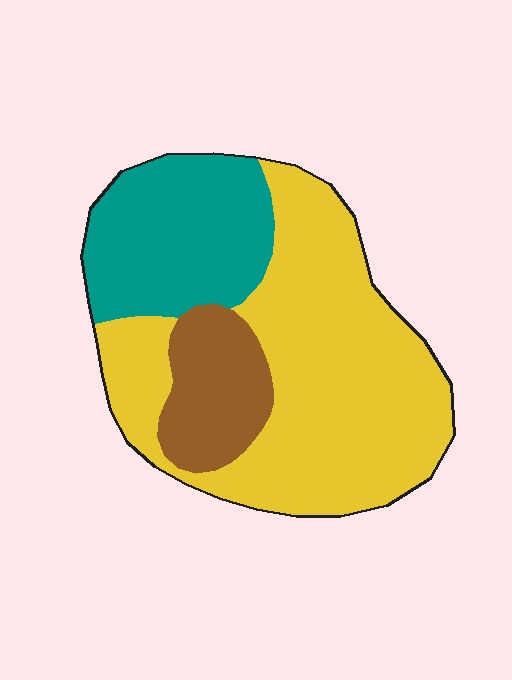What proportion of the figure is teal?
Teal covers around 25% of the figure.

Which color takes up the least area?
Brown, at roughly 15%.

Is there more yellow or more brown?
Yellow.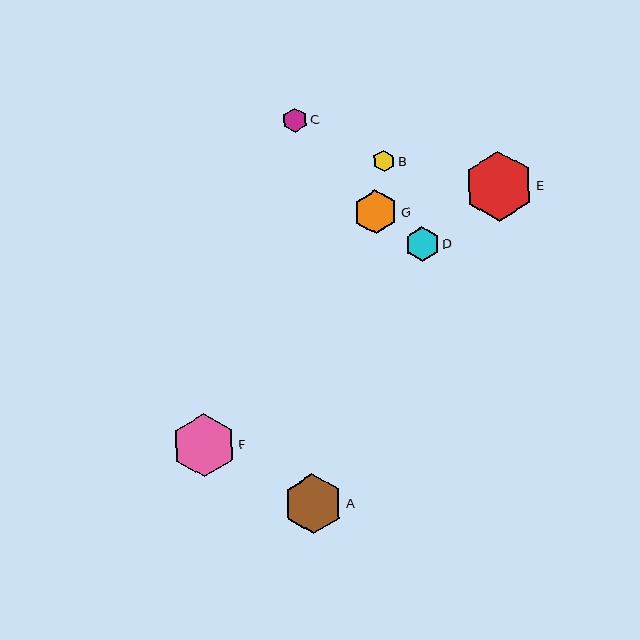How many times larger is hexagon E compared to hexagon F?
Hexagon E is approximately 1.1 times the size of hexagon F.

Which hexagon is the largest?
Hexagon E is the largest with a size of approximately 70 pixels.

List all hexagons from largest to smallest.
From largest to smallest: E, F, A, G, D, C, B.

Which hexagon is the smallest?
Hexagon B is the smallest with a size of approximately 22 pixels.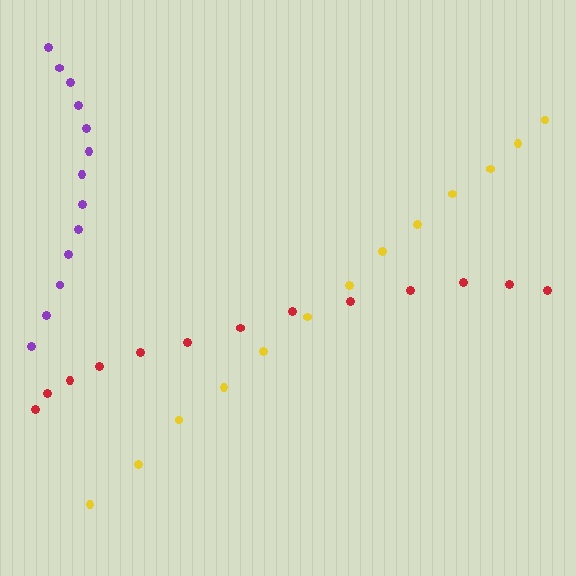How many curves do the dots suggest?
There are 3 distinct paths.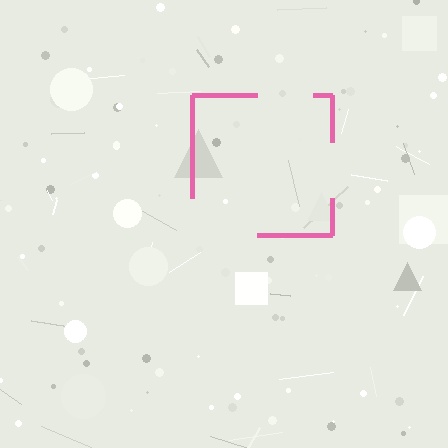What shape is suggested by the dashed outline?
The dashed outline suggests a square.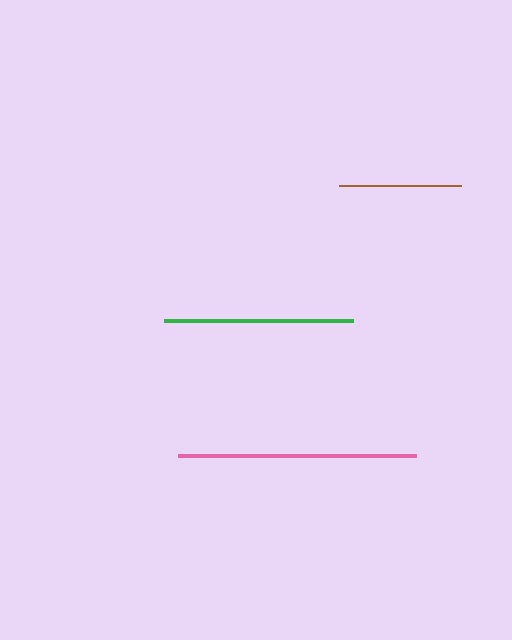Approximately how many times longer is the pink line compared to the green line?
The pink line is approximately 1.3 times the length of the green line.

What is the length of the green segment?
The green segment is approximately 189 pixels long.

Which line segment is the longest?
The pink line is the longest at approximately 239 pixels.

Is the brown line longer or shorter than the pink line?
The pink line is longer than the brown line.